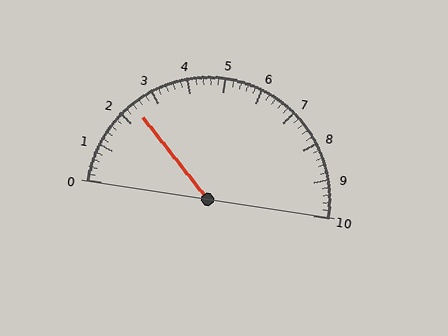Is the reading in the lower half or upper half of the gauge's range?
The reading is in the lower half of the range (0 to 10).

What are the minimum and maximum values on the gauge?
The gauge ranges from 0 to 10.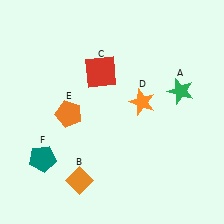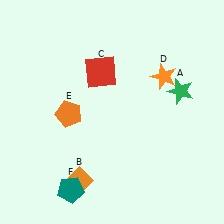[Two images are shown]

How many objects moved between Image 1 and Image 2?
2 objects moved between the two images.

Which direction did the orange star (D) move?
The orange star (D) moved up.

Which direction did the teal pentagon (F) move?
The teal pentagon (F) moved down.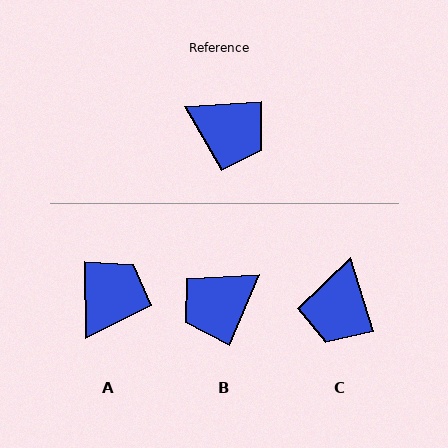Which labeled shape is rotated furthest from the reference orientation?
B, about 117 degrees away.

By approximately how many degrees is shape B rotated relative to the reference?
Approximately 117 degrees clockwise.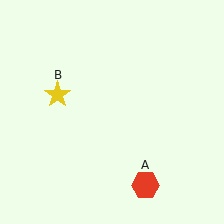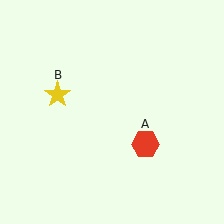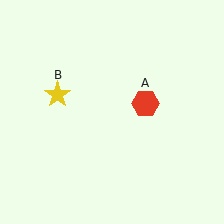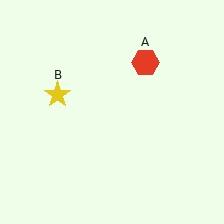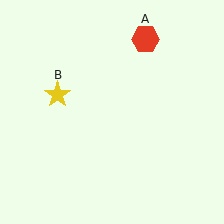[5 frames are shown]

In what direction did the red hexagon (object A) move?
The red hexagon (object A) moved up.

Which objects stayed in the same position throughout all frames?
Yellow star (object B) remained stationary.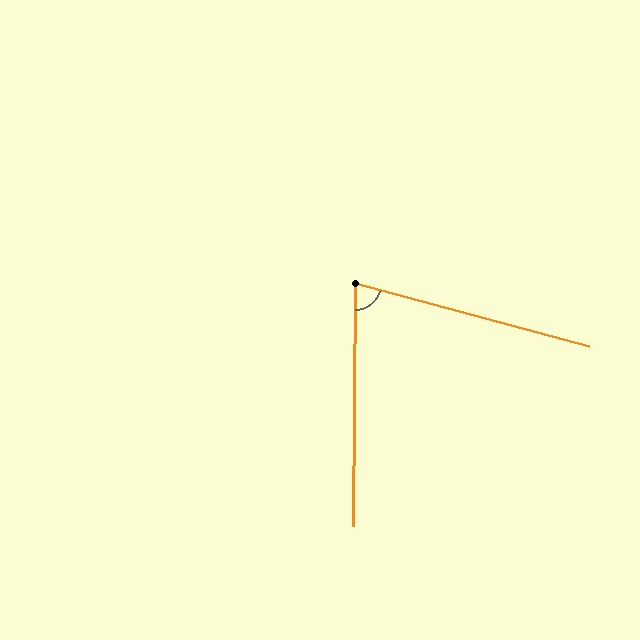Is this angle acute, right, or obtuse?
It is acute.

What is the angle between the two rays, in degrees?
Approximately 75 degrees.